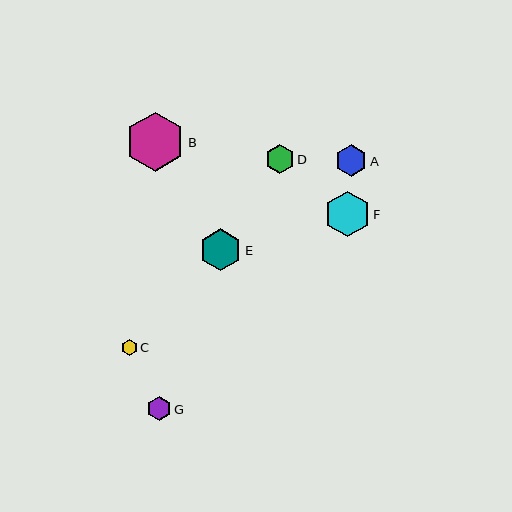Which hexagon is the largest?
Hexagon B is the largest with a size of approximately 59 pixels.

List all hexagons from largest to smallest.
From largest to smallest: B, F, E, A, D, G, C.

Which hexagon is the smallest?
Hexagon C is the smallest with a size of approximately 16 pixels.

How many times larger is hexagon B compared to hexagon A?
Hexagon B is approximately 1.9 times the size of hexagon A.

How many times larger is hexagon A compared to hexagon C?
Hexagon A is approximately 2.0 times the size of hexagon C.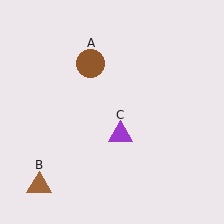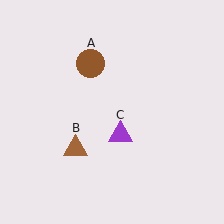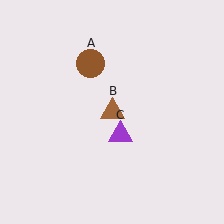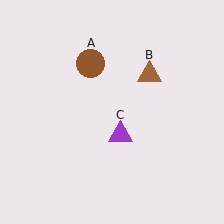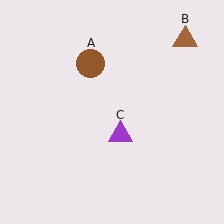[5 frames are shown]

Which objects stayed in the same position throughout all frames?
Brown circle (object A) and purple triangle (object C) remained stationary.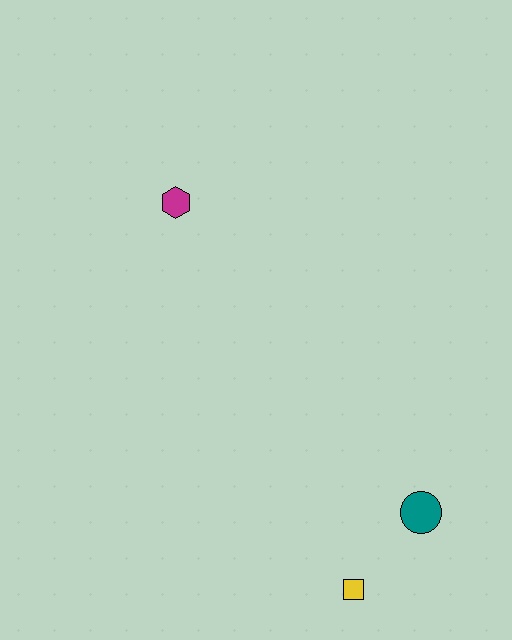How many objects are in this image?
There are 3 objects.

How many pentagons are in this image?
There are no pentagons.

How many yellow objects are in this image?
There is 1 yellow object.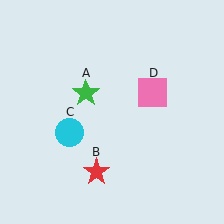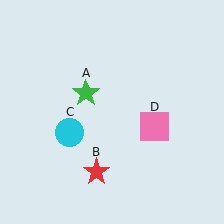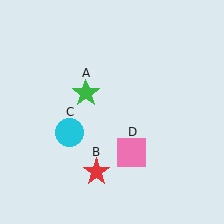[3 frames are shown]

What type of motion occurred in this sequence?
The pink square (object D) rotated clockwise around the center of the scene.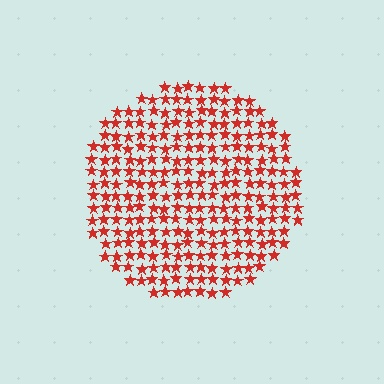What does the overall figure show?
The overall figure shows a circle.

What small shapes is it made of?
It is made of small stars.